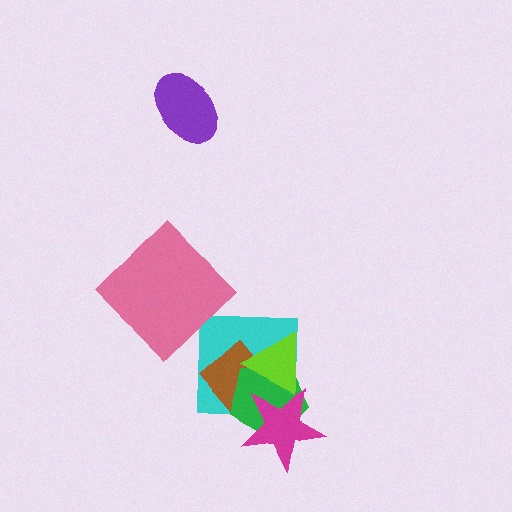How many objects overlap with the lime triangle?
4 objects overlap with the lime triangle.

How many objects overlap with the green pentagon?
4 objects overlap with the green pentagon.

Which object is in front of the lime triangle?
The magenta star is in front of the lime triangle.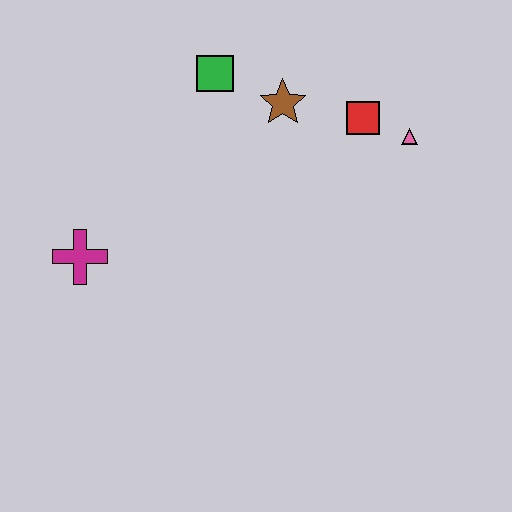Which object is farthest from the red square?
The magenta cross is farthest from the red square.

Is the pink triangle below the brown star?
Yes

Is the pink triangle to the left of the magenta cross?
No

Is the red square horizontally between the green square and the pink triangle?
Yes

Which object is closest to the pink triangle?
The red square is closest to the pink triangle.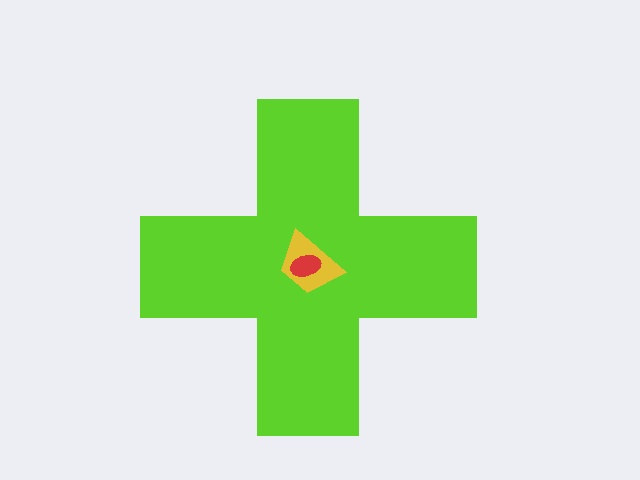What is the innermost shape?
The red ellipse.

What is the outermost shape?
The lime cross.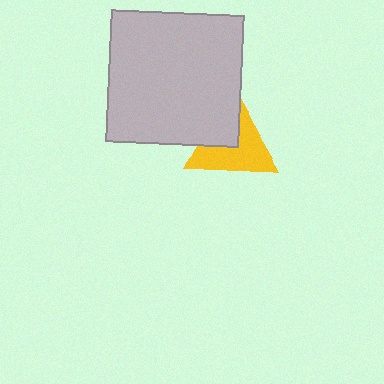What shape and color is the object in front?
The object in front is a light gray square.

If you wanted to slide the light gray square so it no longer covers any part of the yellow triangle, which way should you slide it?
Slide it toward the upper-left — that is the most direct way to separate the two shapes.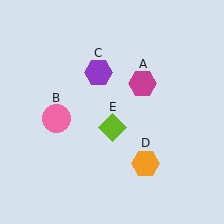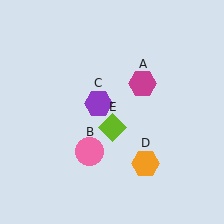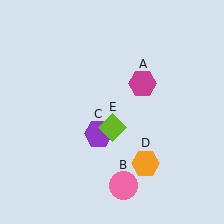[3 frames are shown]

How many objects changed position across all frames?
2 objects changed position: pink circle (object B), purple hexagon (object C).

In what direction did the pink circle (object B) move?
The pink circle (object B) moved down and to the right.